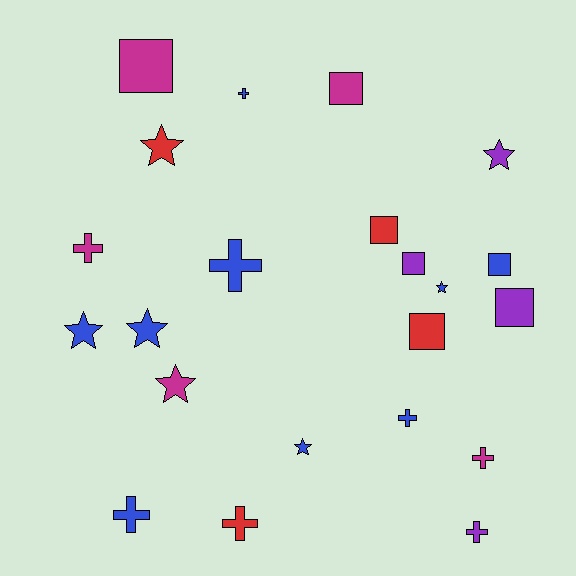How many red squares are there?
There are 2 red squares.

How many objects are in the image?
There are 22 objects.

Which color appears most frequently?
Blue, with 9 objects.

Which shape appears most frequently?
Cross, with 8 objects.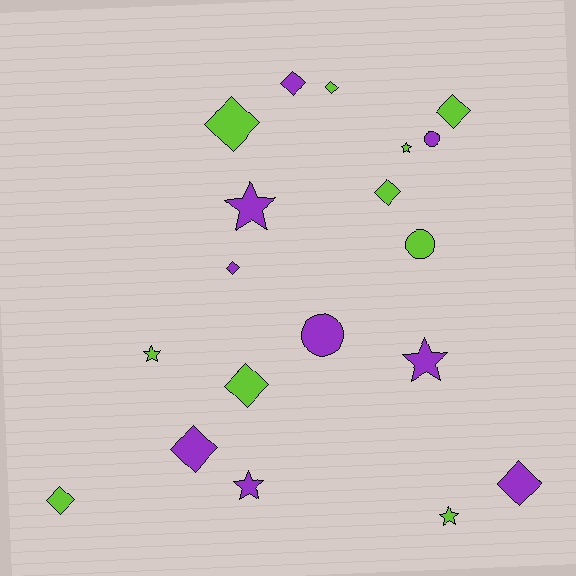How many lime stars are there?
There are 3 lime stars.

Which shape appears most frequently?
Diamond, with 10 objects.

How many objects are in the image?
There are 19 objects.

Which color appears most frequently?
Lime, with 10 objects.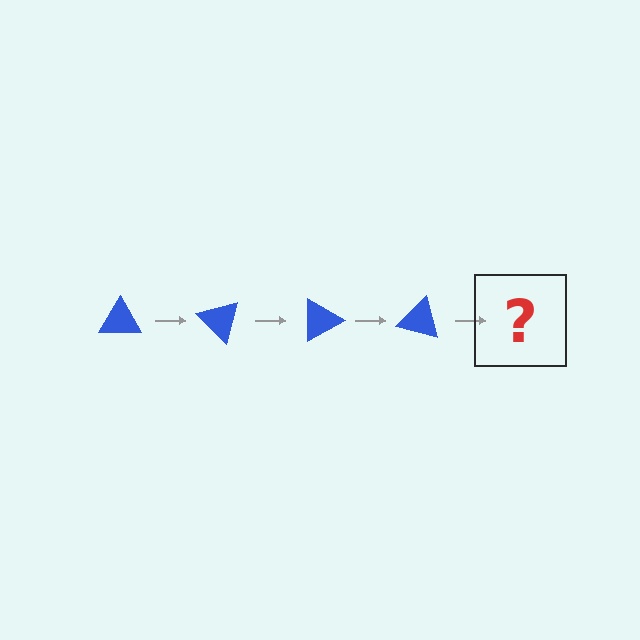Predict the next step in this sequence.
The next step is a blue triangle rotated 180 degrees.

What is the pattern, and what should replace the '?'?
The pattern is that the triangle rotates 45 degrees each step. The '?' should be a blue triangle rotated 180 degrees.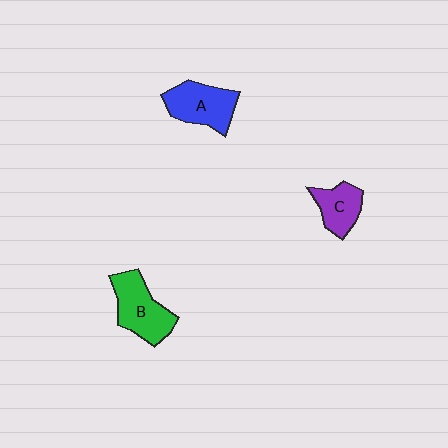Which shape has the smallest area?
Shape C (purple).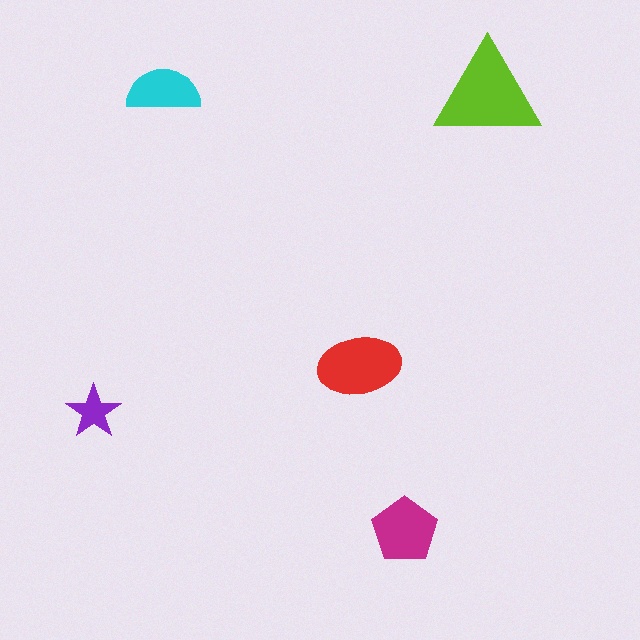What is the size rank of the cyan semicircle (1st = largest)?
4th.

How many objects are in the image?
There are 5 objects in the image.